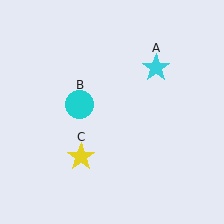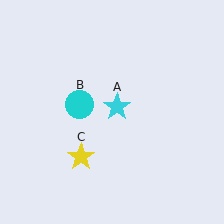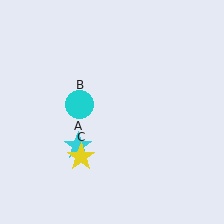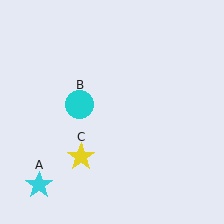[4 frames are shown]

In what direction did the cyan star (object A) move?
The cyan star (object A) moved down and to the left.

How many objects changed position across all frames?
1 object changed position: cyan star (object A).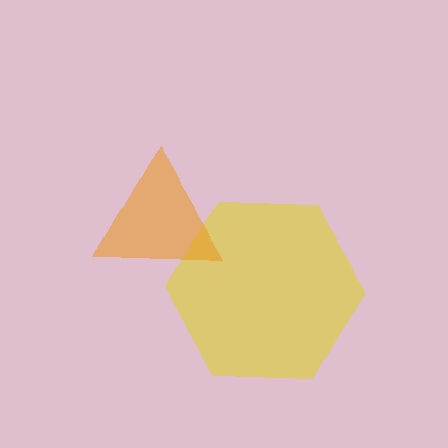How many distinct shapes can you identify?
There are 2 distinct shapes: a yellow hexagon, an orange triangle.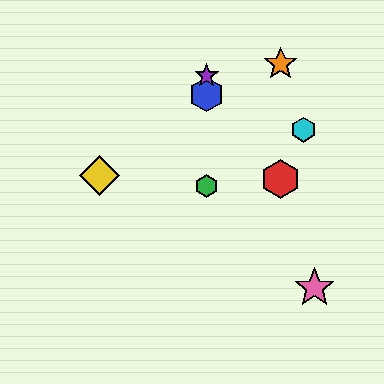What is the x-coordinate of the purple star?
The purple star is at x≈207.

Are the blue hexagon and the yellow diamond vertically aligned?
No, the blue hexagon is at x≈207 and the yellow diamond is at x≈99.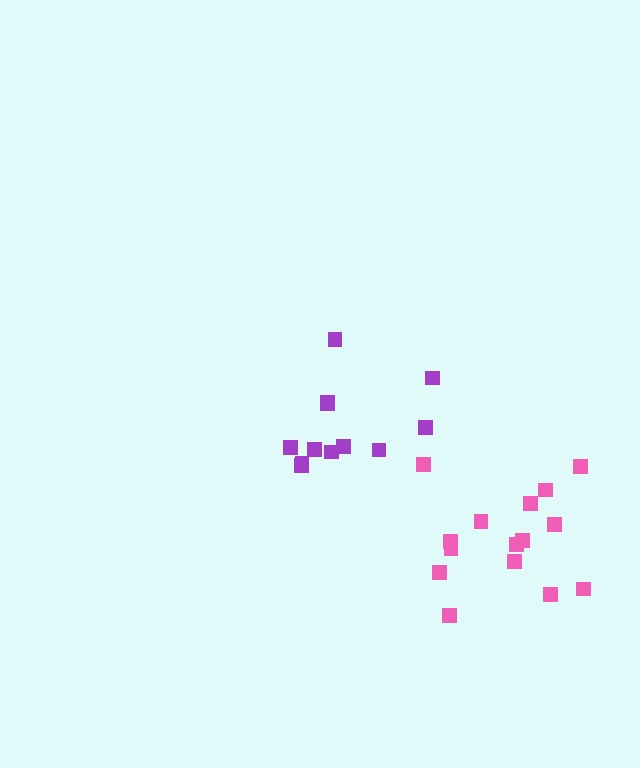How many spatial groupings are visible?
There are 2 spatial groupings.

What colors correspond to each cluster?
The clusters are colored: purple, pink.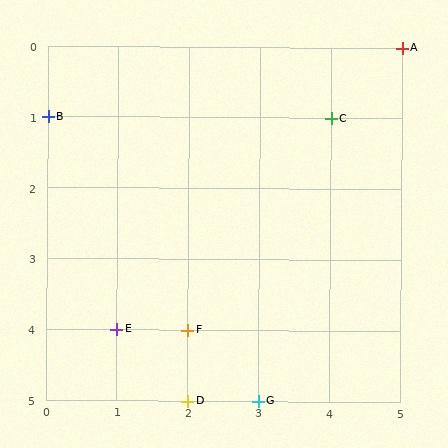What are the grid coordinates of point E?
Point E is at grid coordinates (1, 4).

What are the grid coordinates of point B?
Point B is at grid coordinates (0, 1).